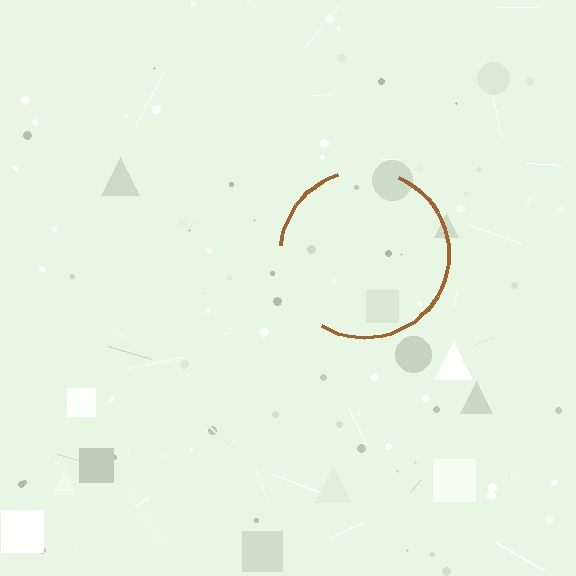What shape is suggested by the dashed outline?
The dashed outline suggests a circle.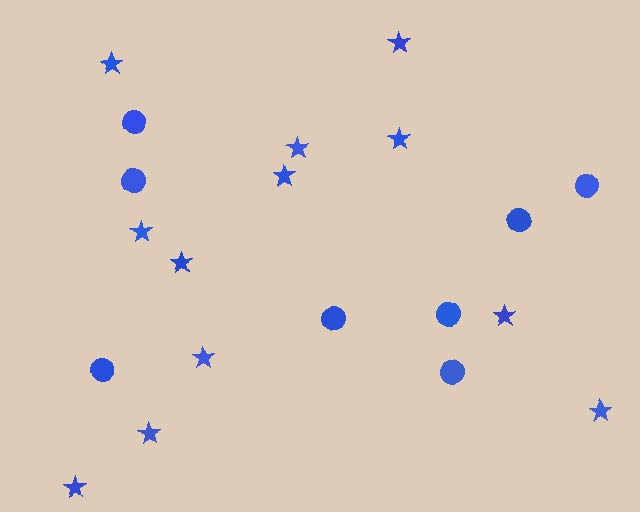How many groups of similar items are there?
There are 2 groups: one group of stars (12) and one group of circles (8).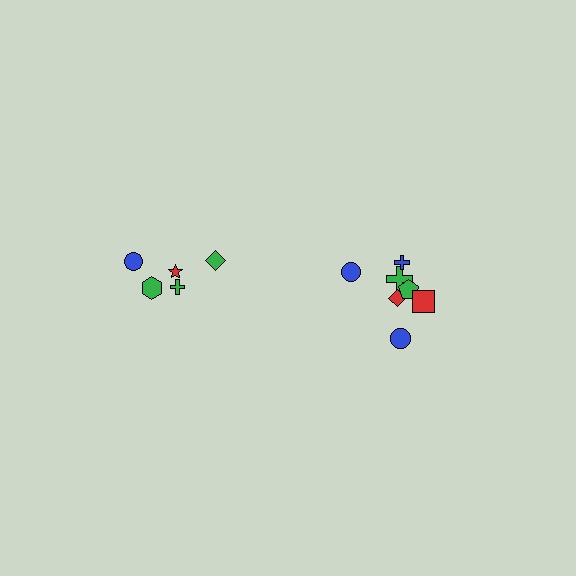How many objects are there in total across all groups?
There are 12 objects.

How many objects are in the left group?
There are 5 objects.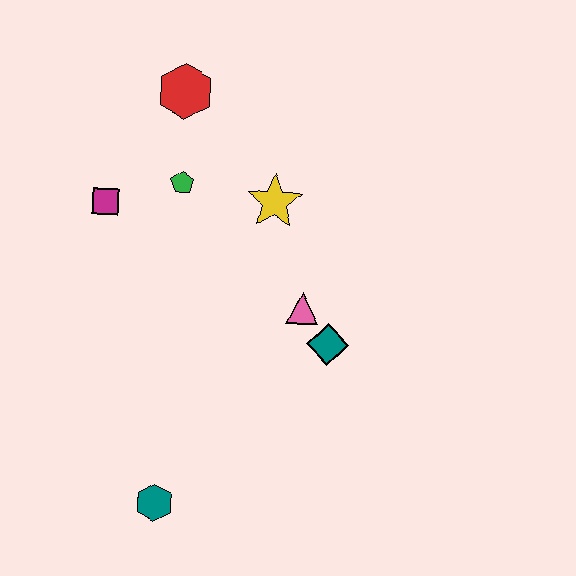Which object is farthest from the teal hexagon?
The red hexagon is farthest from the teal hexagon.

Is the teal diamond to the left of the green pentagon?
No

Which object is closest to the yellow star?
The green pentagon is closest to the yellow star.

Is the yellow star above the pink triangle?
Yes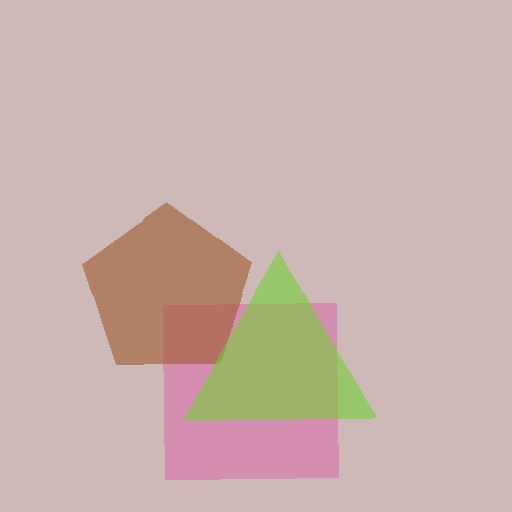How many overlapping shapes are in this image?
There are 3 overlapping shapes in the image.